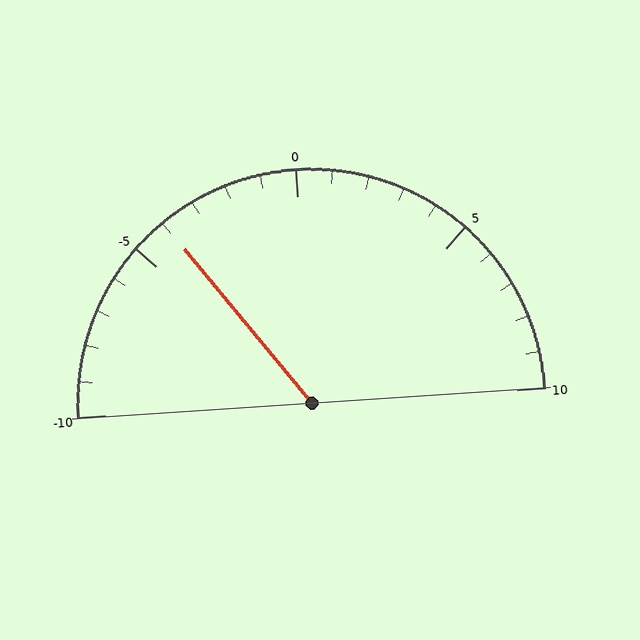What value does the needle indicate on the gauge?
The needle indicates approximately -4.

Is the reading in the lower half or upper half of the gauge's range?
The reading is in the lower half of the range (-10 to 10).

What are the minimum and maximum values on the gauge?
The gauge ranges from -10 to 10.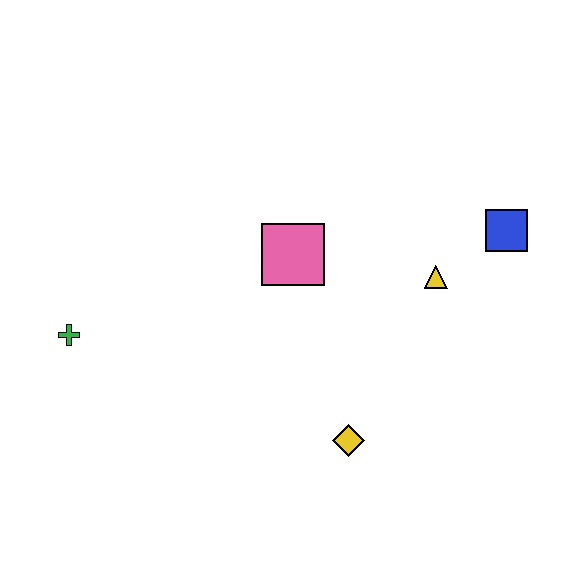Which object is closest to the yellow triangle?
The blue square is closest to the yellow triangle.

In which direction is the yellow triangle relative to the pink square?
The yellow triangle is to the right of the pink square.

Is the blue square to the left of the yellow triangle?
No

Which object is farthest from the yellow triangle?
The green cross is farthest from the yellow triangle.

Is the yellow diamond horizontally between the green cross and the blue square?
Yes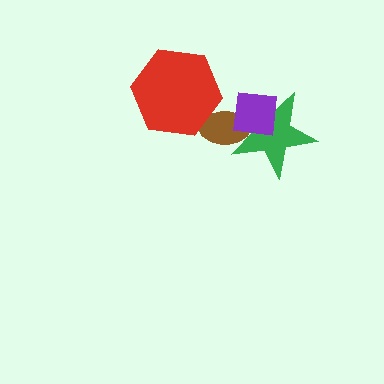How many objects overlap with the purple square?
2 objects overlap with the purple square.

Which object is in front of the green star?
The purple square is in front of the green star.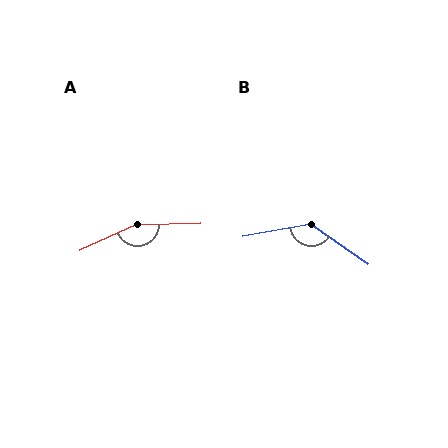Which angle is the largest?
A, at approximately 157 degrees.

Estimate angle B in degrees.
Approximately 134 degrees.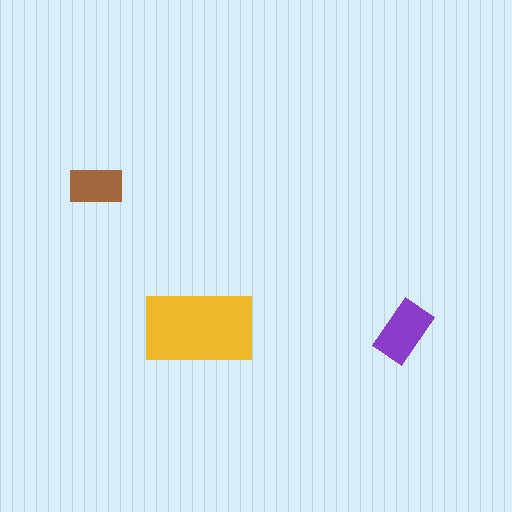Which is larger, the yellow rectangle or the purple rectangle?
The yellow one.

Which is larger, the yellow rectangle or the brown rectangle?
The yellow one.